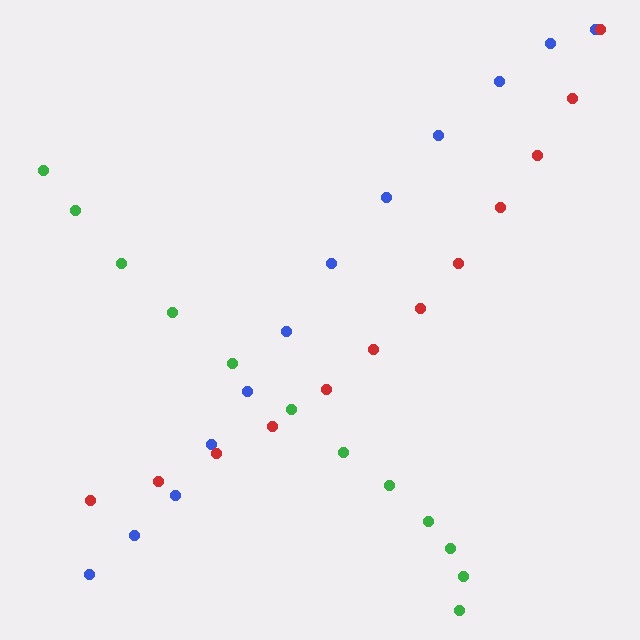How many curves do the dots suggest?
There are 3 distinct paths.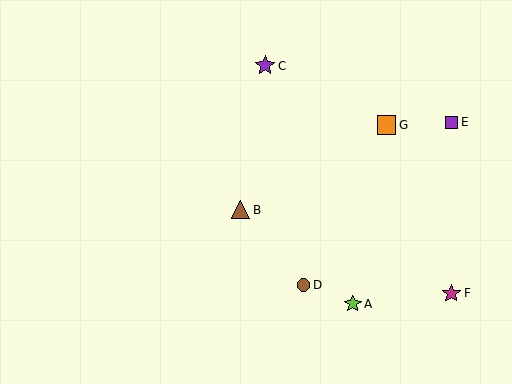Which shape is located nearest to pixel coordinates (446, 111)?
The purple square (labeled E) at (451, 122) is nearest to that location.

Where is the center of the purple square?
The center of the purple square is at (451, 122).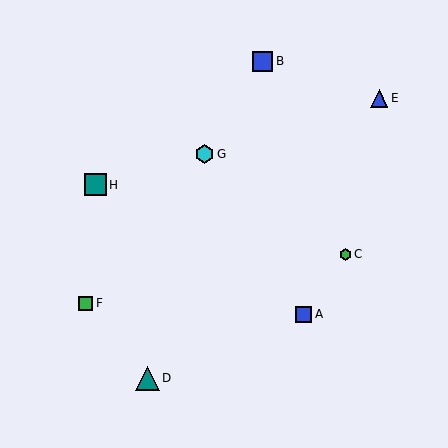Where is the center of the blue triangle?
The center of the blue triangle is at (379, 98).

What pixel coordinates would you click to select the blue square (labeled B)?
Click at (263, 61) to select the blue square B.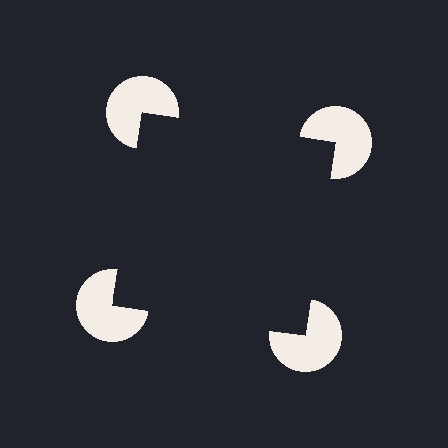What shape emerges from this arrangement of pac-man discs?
An illusory square — its edges are inferred from the aligned wedge cuts in the pac-man discs, not physically drawn.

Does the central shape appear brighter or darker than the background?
It typically appears slightly darker than the background, even though no actual brightness change is drawn.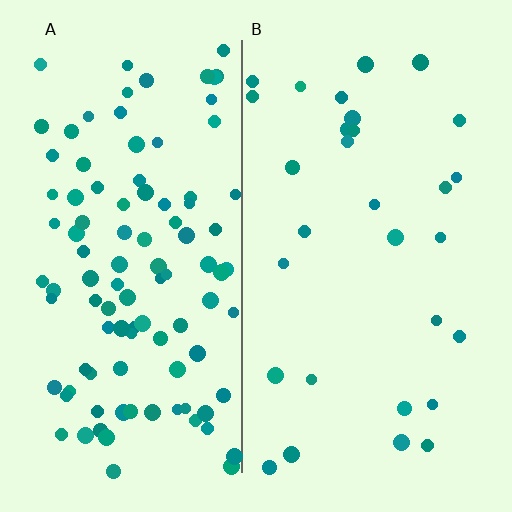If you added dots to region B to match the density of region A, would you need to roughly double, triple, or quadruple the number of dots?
Approximately triple.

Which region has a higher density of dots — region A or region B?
A (the left).